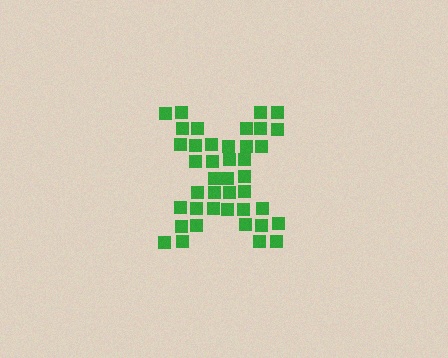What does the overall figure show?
The overall figure shows the letter X.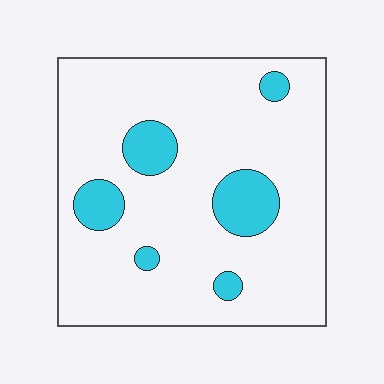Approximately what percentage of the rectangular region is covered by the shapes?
Approximately 15%.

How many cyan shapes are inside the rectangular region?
6.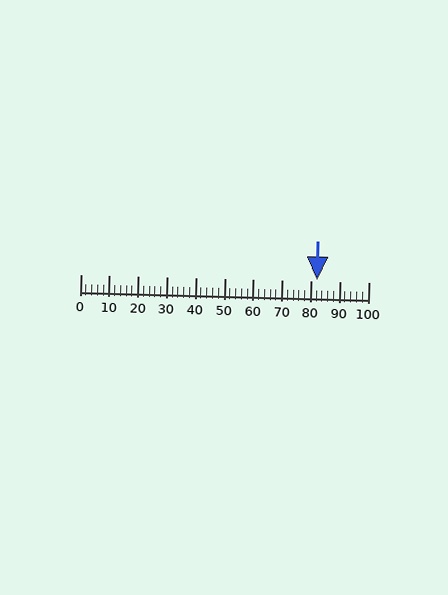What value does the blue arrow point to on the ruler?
The blue arrow points to approximately 82.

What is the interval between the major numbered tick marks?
The major tick marks are spaced 10 units apart.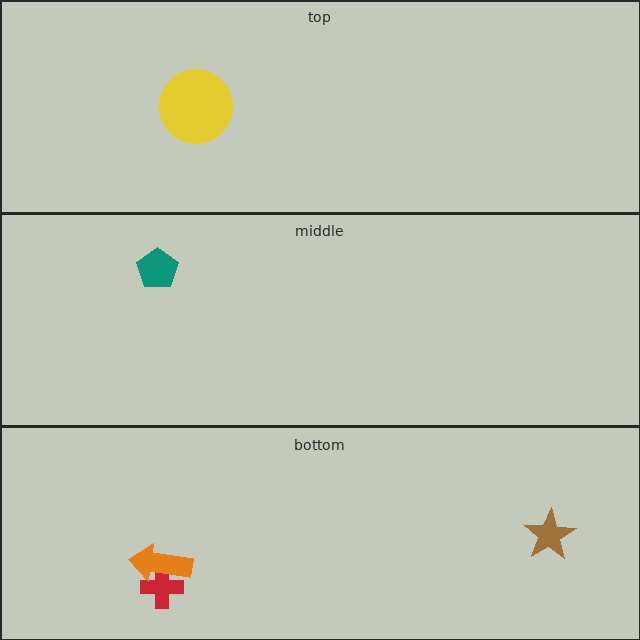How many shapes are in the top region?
1.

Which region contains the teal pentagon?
The middle region.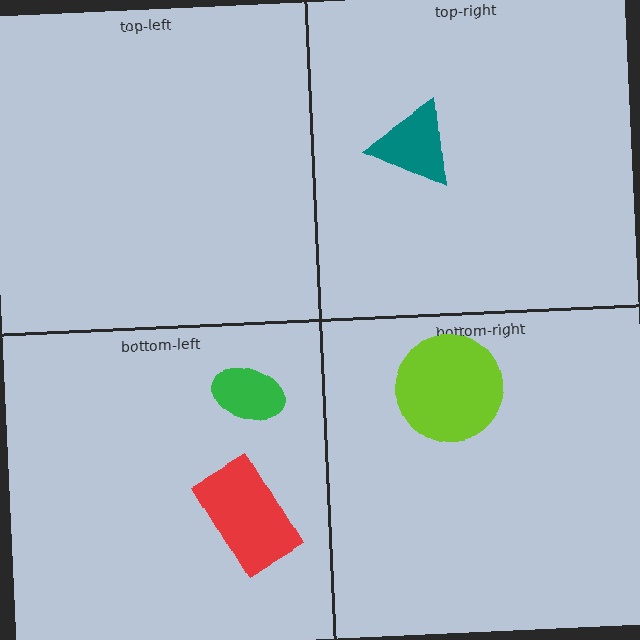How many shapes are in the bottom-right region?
1.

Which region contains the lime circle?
The bottom-right region.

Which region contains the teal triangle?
The top-right region.